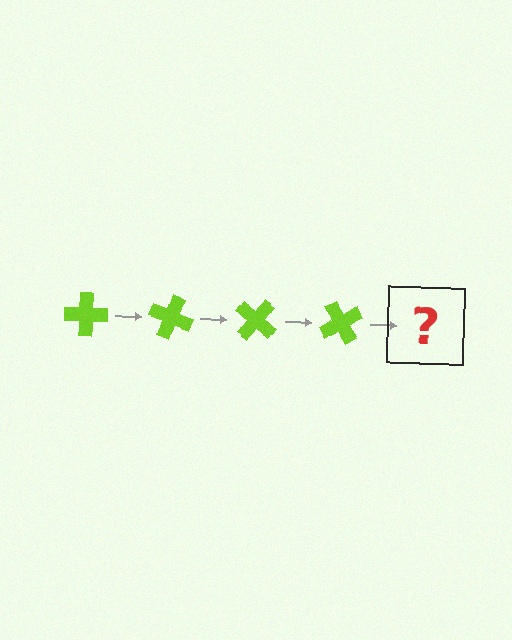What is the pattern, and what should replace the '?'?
The pattern is that the cross rotates 20 degrees each step. The '?' should be a lime cross rotated 80 degrees.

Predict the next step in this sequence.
The next step is a lime cross rotated 80 degrees.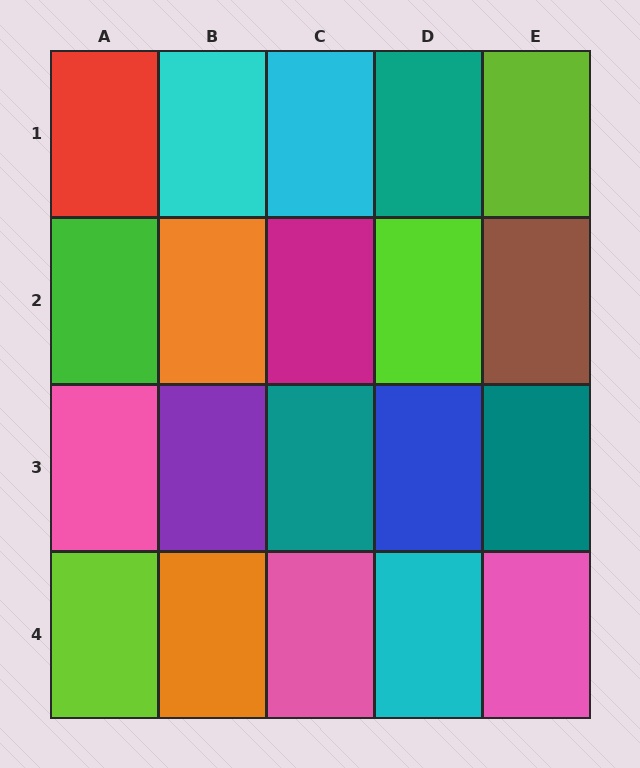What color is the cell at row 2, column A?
Green.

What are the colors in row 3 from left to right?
Pink, purple, teal, blue, teal.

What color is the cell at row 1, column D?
Teal.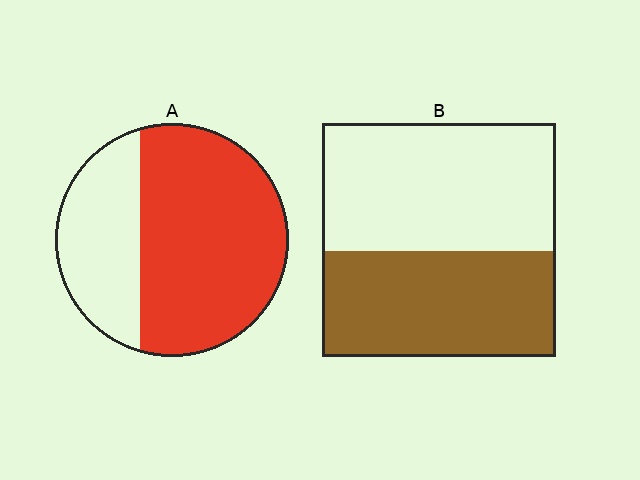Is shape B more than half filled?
No.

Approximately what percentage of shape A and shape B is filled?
A is approximately 65% and B is approximately 45%.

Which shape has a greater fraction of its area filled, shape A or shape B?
Shape A.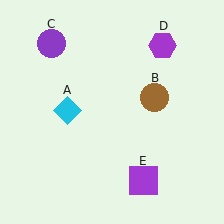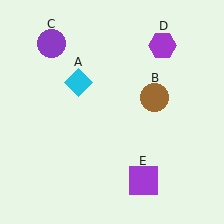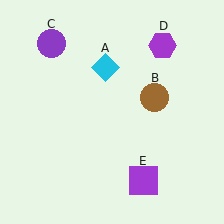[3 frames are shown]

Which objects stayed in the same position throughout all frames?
Brown circle (object B) and purple circle (object C) and purple hexagon (object D) and purple square (object E) remained stationary.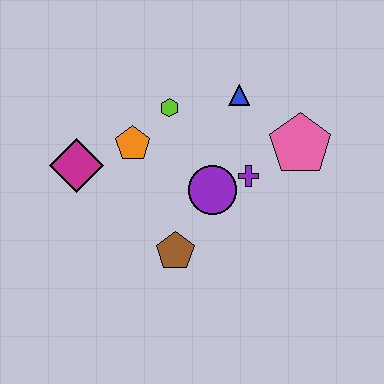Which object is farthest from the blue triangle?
The magenta diamond is farthest from the blue triangle.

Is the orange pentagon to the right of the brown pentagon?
No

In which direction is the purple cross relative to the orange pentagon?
The purple cross is to the right of the orange pentagon.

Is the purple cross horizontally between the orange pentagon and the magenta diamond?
No